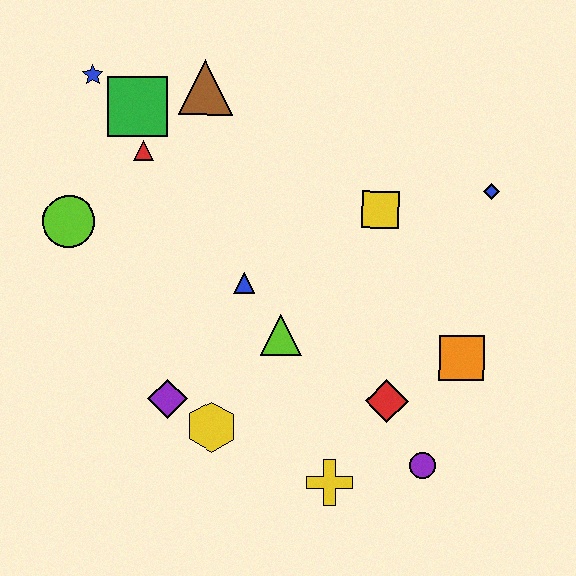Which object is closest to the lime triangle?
The blue triangle is closest to the lime triangle.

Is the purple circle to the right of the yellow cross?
Yes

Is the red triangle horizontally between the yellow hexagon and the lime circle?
Yes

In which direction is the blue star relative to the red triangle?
The blue star is above the red triangle.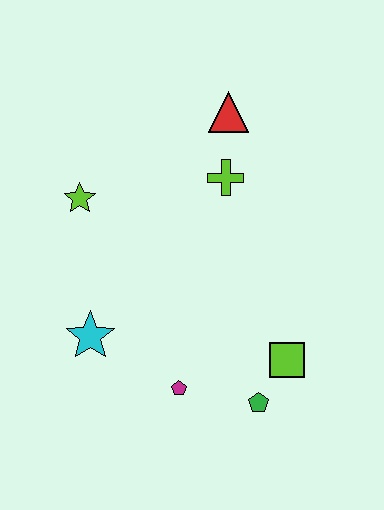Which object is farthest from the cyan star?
The red triangle is farthest from the cyan star.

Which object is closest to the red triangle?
The lime cross is closest to the red triangle.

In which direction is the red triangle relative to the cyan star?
The red triangle is above the cyan star.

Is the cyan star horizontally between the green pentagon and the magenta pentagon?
No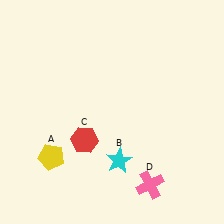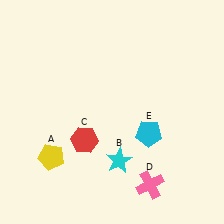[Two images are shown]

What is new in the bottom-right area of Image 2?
A cyan pentagon (E) was added in the bottom-right area of Image 2.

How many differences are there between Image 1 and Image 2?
There is 1 difference between the two images.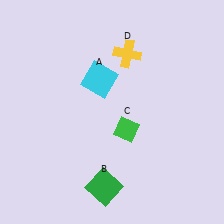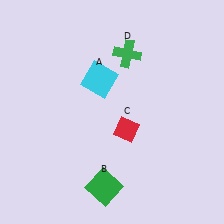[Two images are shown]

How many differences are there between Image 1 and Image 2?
There are 2 differences between the two images.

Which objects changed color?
C changed from green to red. D changed from yellow to green.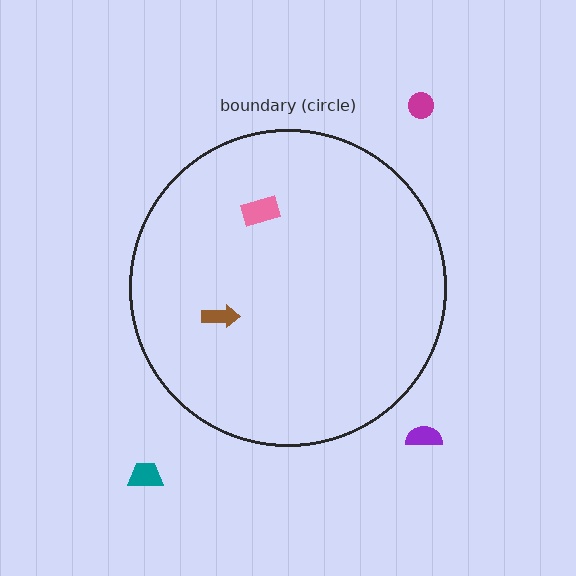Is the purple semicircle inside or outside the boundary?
Outside.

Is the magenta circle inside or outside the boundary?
Outside.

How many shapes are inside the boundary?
2 inside, 3 outside.